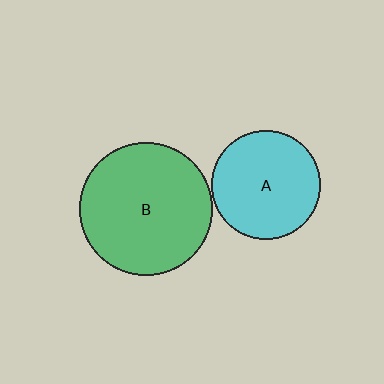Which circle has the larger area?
Circle B (green).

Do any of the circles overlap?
No, none of the circles overlap.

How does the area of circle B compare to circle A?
Approximately 1.5 times.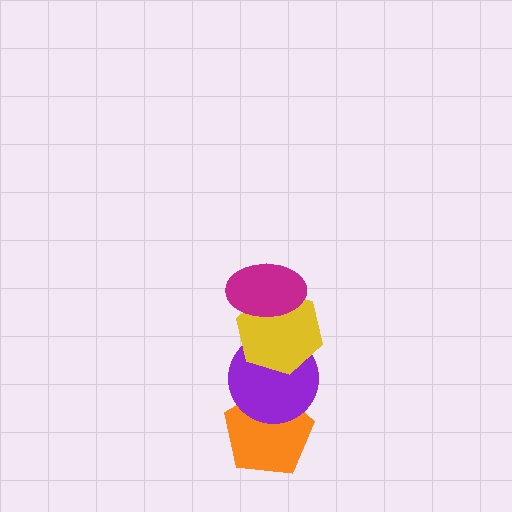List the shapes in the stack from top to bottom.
From top to bottom: the magenta ellipse, the yellow hexagon, the purple circle, the orange pentagon.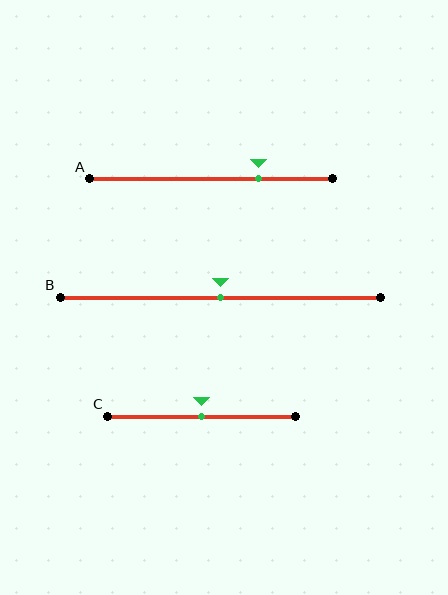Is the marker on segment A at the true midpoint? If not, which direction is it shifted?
No, the marker on segment A is shifted to the right by about 19% of the segment length.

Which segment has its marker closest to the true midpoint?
Segment B has its marker closest to the true midpoint.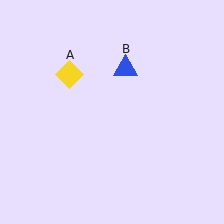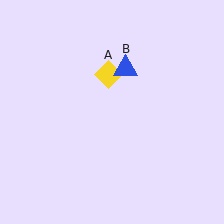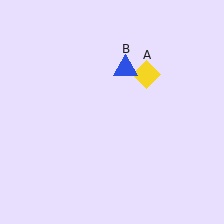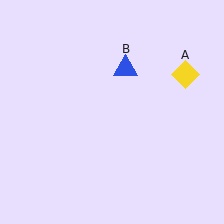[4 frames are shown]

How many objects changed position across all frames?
1 object changed position: yellow diamond (object A).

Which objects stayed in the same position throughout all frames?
Blue triangle (object B) remained stationary.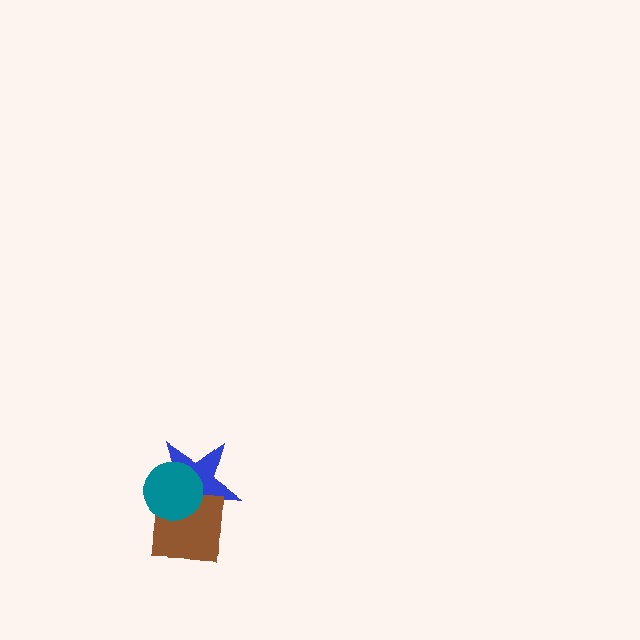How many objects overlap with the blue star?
2 objects overlap with the blue star.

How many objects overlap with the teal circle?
2 objects overlap with the teal circle.